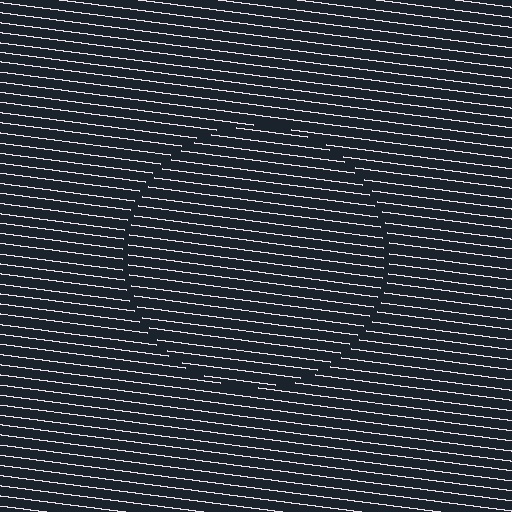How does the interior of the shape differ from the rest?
The interior of the shape contains the same grating, shifted by half a period — the contour is defined by the phase discontinuity where line-ends from the inner and outer gratings abut.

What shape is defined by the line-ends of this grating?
An illusory circle. The interior of the shape contains the same grating, shifted by half a period — the contour is defined by the phase discontinuity where line-ends from the inner and outer gratings abut.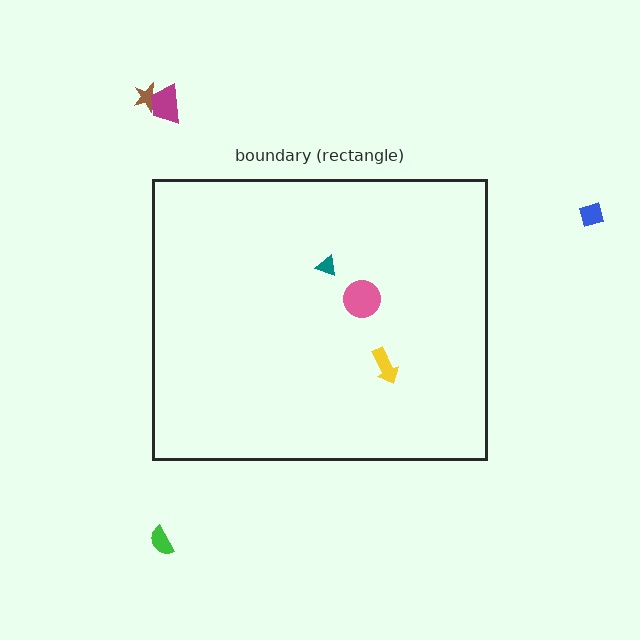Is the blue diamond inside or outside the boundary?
Outside.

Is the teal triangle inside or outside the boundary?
Inside.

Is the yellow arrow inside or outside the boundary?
Inside.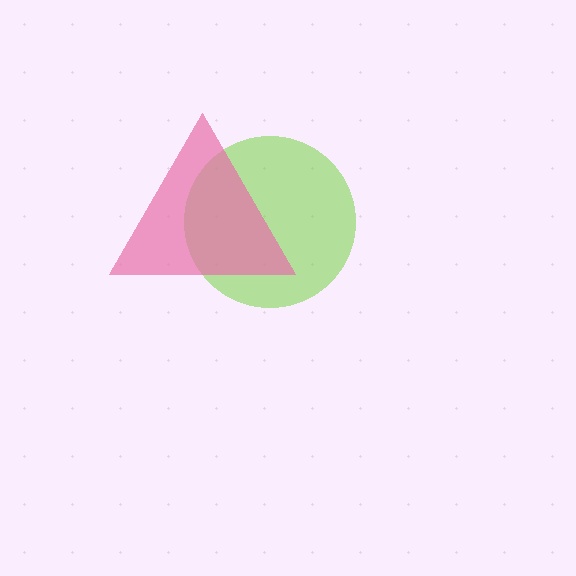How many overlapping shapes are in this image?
There are 2 overlapping shapes in the image.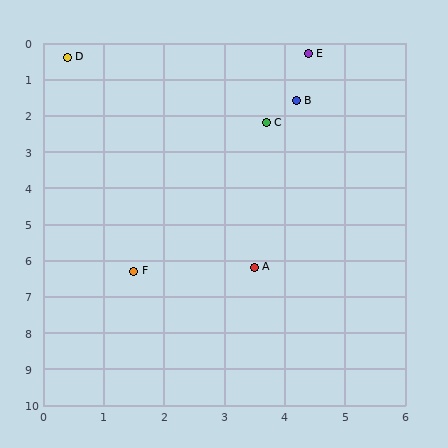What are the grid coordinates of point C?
Point C is at approximately (3.7, 2.2).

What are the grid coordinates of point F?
Point F is at approximately (1.5, 6.3).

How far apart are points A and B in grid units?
Points A and B are about 4.7 grid units apart.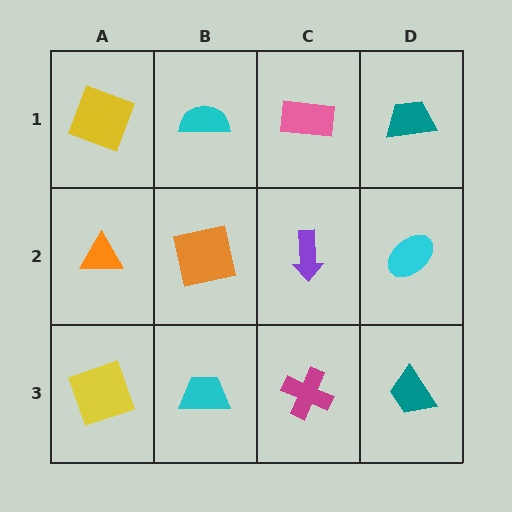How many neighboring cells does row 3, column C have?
3.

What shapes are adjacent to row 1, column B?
An orange square (row 2, column B), a yellow square (row 1, column A), a pink rectangle (row 1, column C).